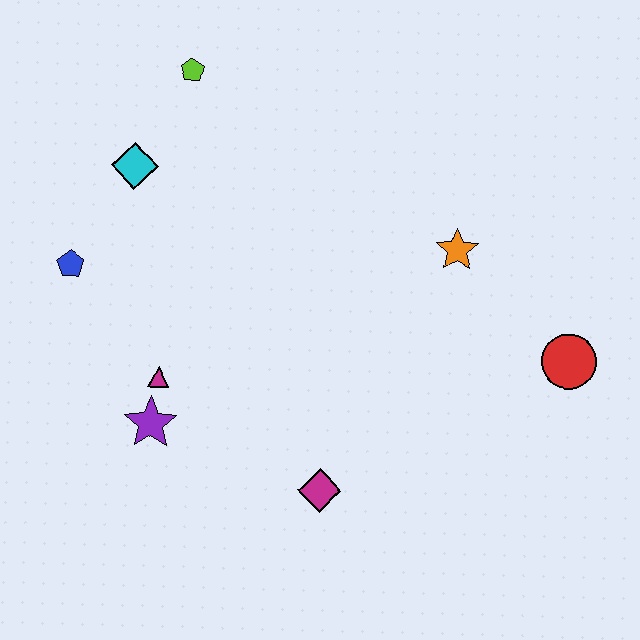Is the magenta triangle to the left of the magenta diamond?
Yes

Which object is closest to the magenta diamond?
The purple star is closest to the magenta diamond.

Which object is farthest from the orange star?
The blue pentagon is farthest from the orange star.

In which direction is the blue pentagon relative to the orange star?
The blue pentagon is to the left of the orange star.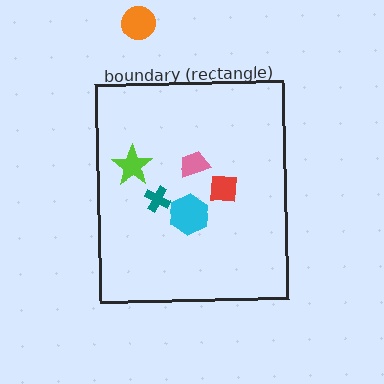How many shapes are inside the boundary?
5 inside, 1 outside.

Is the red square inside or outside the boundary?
Inside.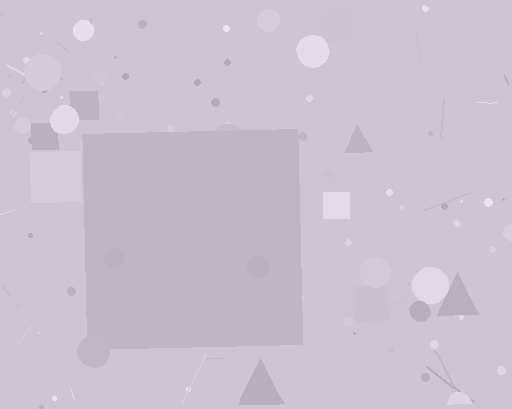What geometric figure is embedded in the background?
A square is embedded in the background.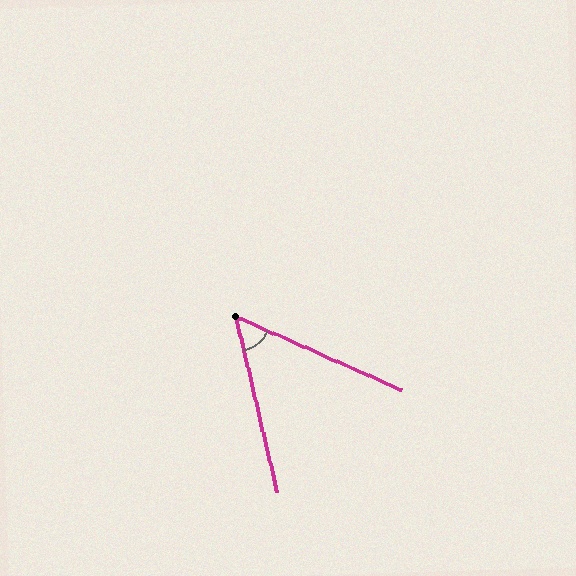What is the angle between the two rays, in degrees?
Approximately 53 degrees.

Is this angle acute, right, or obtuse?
It is acute.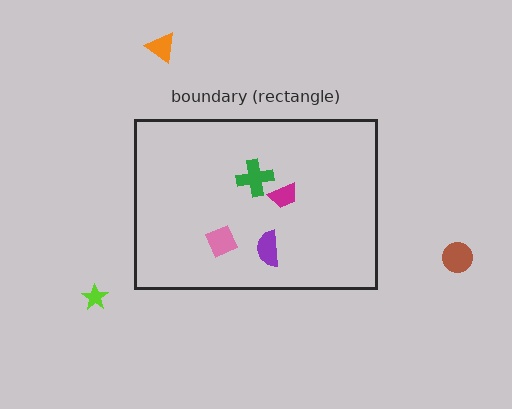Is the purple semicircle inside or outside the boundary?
Inside.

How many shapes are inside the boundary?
4 inside, 3 outside.